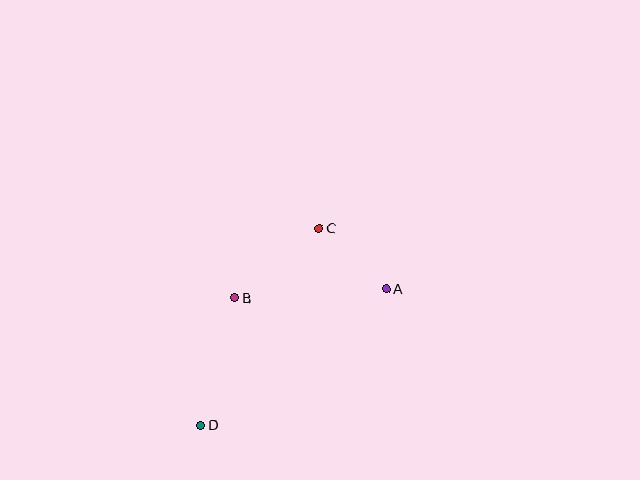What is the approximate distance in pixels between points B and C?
The distance between B and C is approximately 110 pixels.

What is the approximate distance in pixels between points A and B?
The distance between A and B is approximately 152 pixels.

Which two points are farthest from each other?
Points A and D are farthest from each other.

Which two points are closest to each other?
Points A and C are closest to each other.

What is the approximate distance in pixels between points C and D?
The distance between C and D is approximately 230 pixels.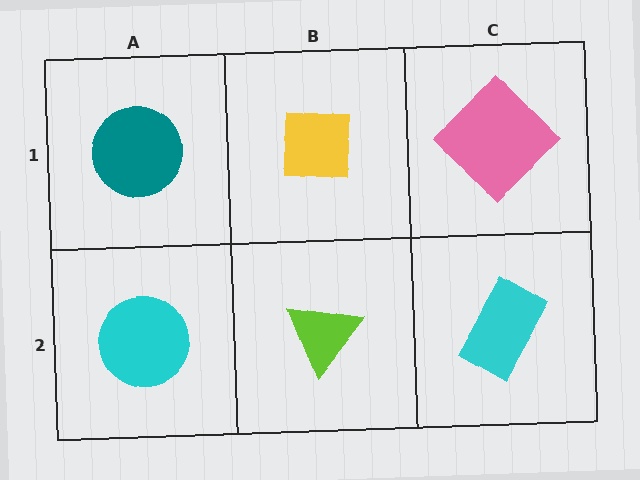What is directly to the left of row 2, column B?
A cyan circle.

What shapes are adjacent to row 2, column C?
A pink diamond (row 1, column C), a lime triangle (row 2, column B).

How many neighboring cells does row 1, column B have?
3.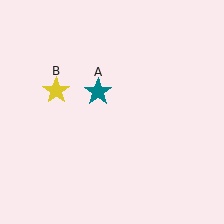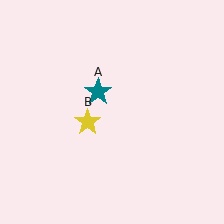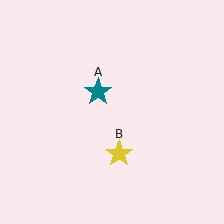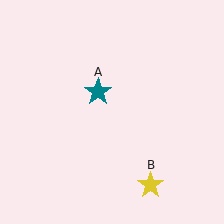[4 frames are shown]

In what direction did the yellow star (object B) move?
The yellow star (object B) moved down and to the right.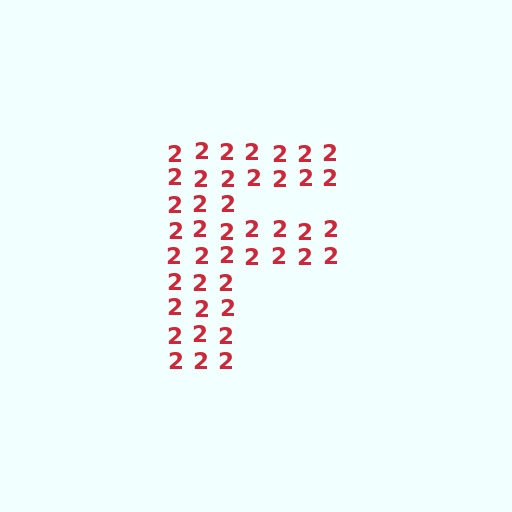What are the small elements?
The small elements are digit 2's.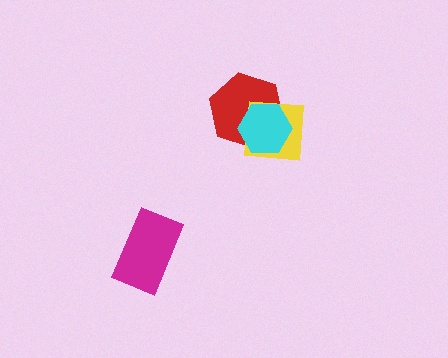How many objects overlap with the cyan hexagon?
2 objects overlap with the cyan hexagon.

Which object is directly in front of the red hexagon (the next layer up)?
The yellow square is directly in front of the red hexagon.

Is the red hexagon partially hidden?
Yes, it is partially covered by another shape.